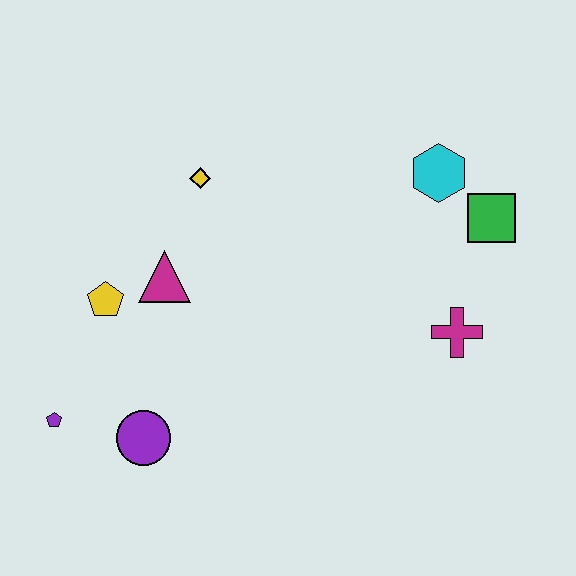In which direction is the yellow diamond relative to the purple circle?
The yellow diamond is above the purple circle.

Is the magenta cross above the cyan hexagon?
No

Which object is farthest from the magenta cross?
The purple pentagon is farthest from the magenta cross.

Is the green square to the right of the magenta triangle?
Yes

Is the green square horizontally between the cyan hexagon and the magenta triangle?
No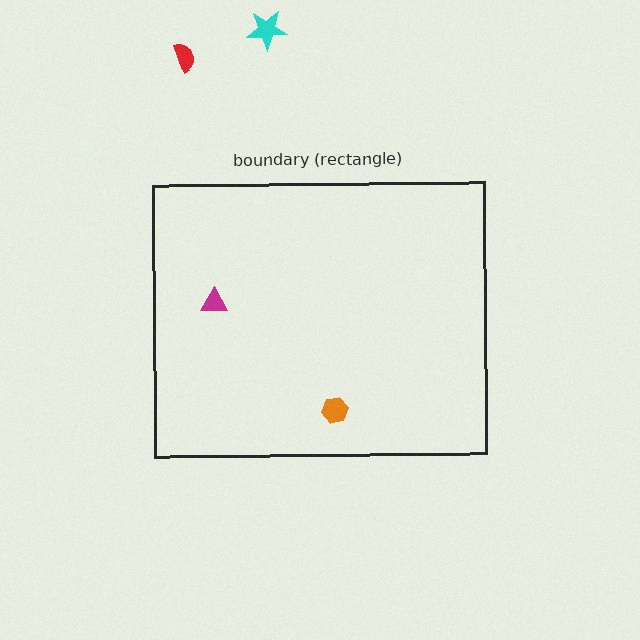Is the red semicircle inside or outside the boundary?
Outside.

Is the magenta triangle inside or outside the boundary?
Inside.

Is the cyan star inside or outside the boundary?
Outside.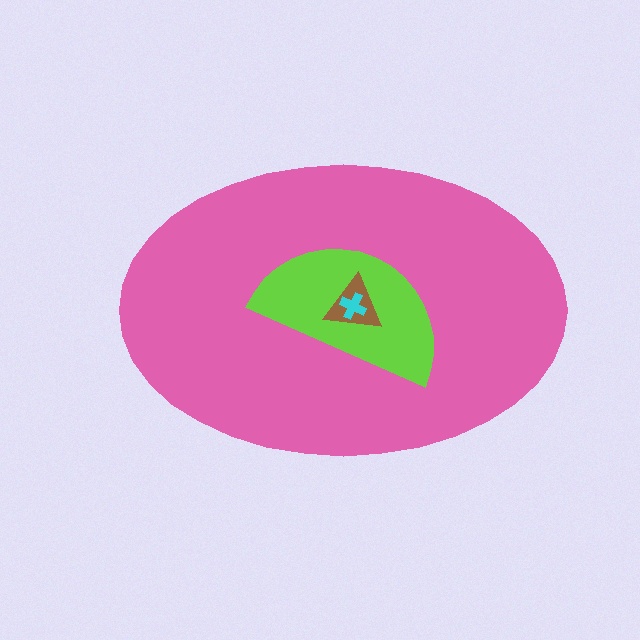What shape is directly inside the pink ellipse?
The lime semicircle.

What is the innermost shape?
The cyan cross.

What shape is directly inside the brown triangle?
The cyan cross.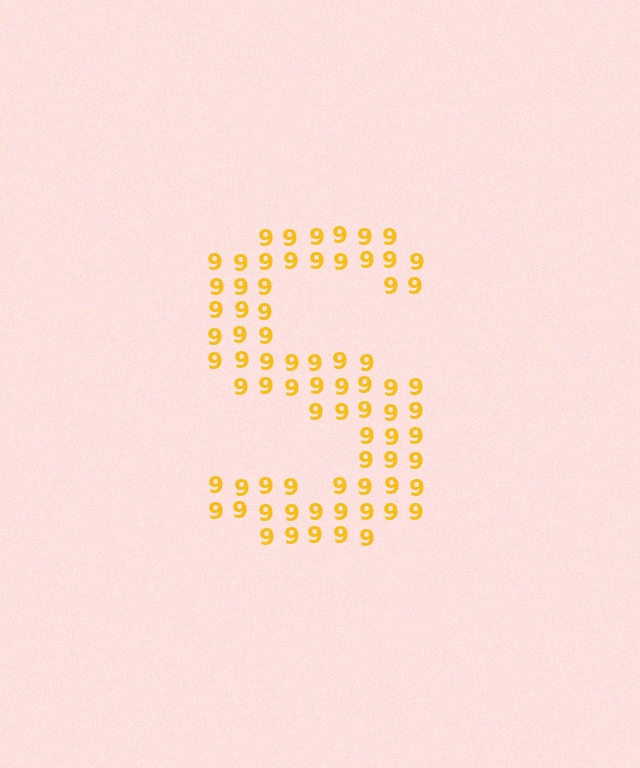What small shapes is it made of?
It is made of small digit 9's.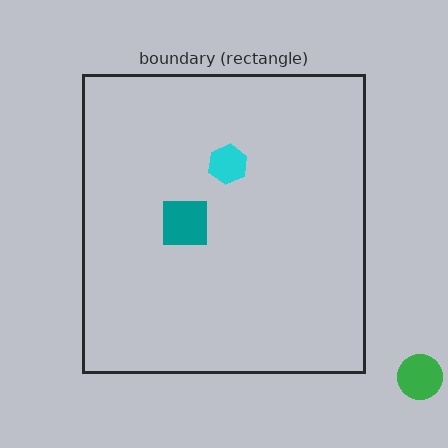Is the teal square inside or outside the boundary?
Inside.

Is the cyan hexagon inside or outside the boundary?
Inside.